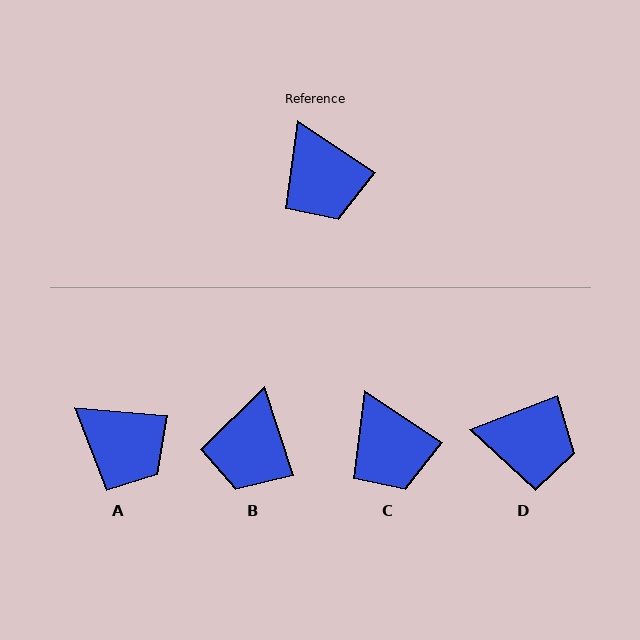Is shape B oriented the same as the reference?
No, it is off by about 38 degrees.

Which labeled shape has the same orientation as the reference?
C.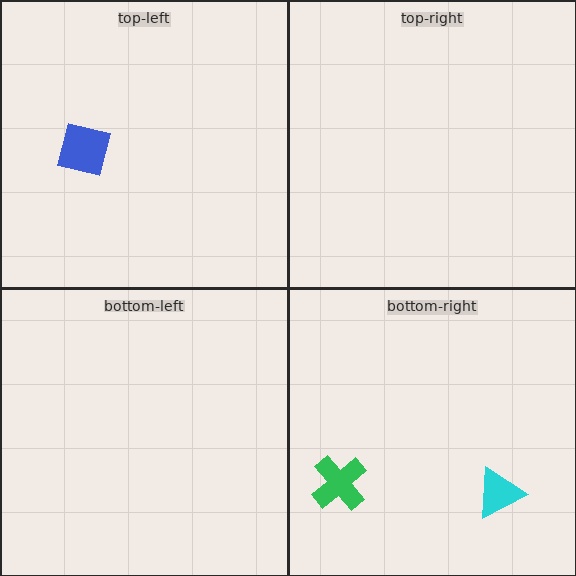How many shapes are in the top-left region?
1.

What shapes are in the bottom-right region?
The green cross, the cyan triangle.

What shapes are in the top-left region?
The blue square.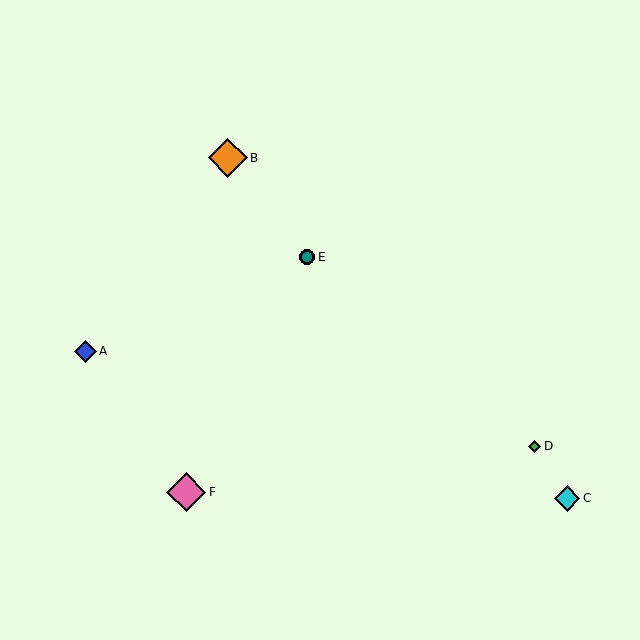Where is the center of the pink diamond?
The center of the pink diamond is at (186, 492).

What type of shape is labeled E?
Shape E is a teal circle.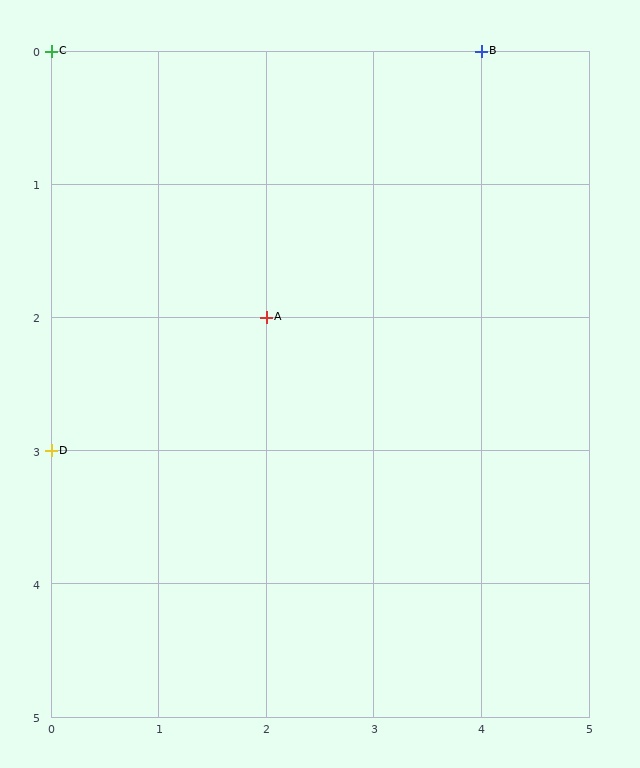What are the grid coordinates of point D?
Point D is at grid coordinates (0, 3).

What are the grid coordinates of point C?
Point C is at grid coordinates (0, 0).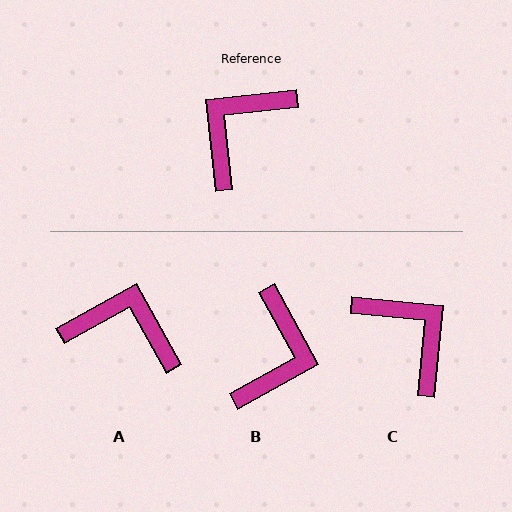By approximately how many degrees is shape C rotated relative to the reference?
Approximately 102 degrees clockwise.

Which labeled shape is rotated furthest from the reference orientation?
B, about 158 degrees away.